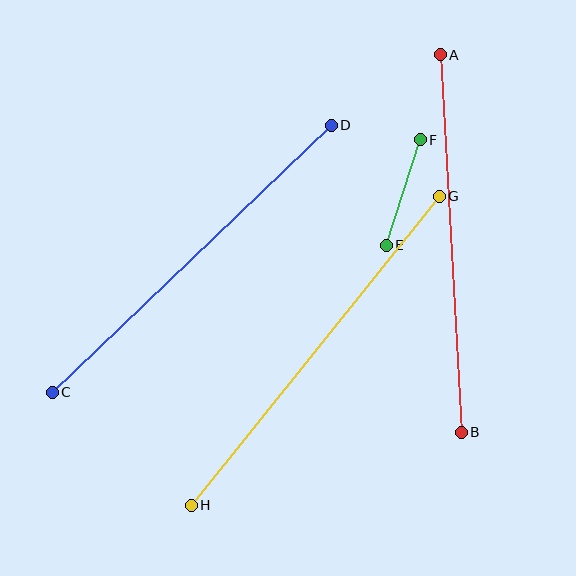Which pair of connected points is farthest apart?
Points G and H are farthest apart.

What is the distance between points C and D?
The distance is approximately 386 pixels.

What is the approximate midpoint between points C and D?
The midpoint is at approximately (192, 259) pixels.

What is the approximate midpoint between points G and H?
The midpoint is at approximately (315, 351) pixels.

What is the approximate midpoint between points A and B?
The midpoint is at approximately (451, 243) pixels.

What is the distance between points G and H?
The distance is approximately 396 pixels.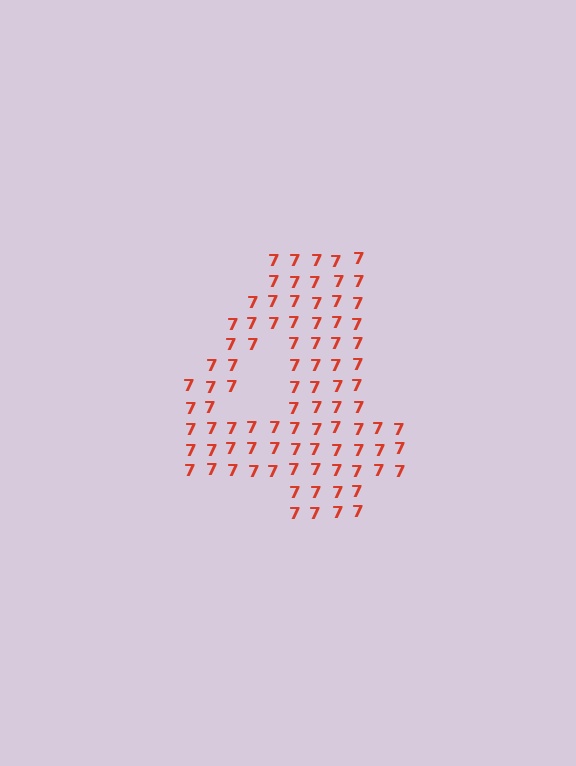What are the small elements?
The small elements are digit 7's.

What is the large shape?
The large shape is the digit 4.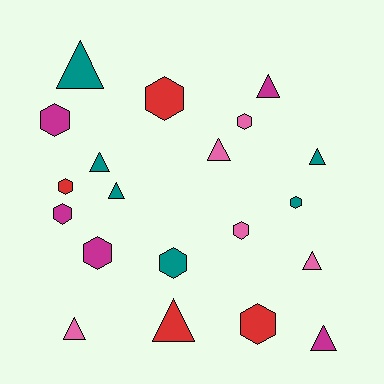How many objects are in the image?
There are 20 objects.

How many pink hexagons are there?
There are 2 pink hexagons.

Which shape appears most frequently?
Hexagon, with 10 objects.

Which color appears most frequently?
Teal, with 6 objects.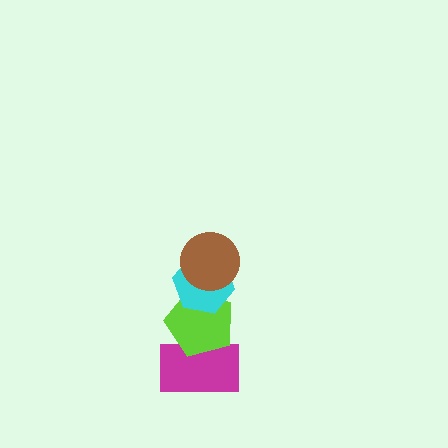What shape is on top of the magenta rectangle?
The lime pentagon is on top of the magenta rectangle.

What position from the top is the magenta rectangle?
The magenta rectangle is 4th from the top.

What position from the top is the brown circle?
The brown circle is 1st from the top.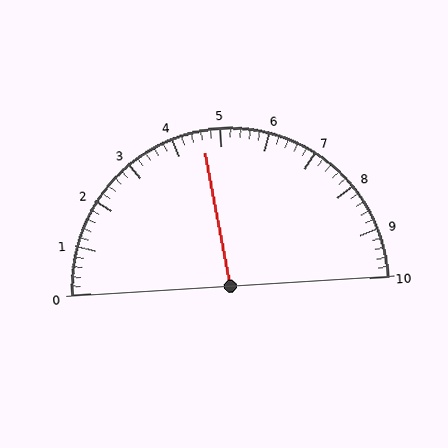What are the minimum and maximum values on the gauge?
The gauge ranges from 0 to 10.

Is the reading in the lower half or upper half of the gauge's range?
The reading is in the lower half of the range (0 to 10).